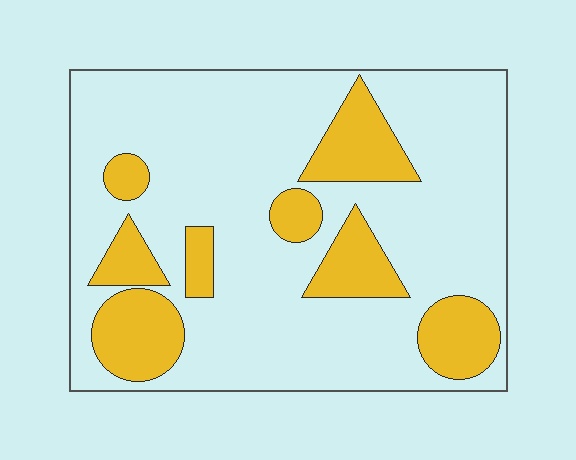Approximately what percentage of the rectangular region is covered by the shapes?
Approximately 25%.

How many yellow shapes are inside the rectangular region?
8.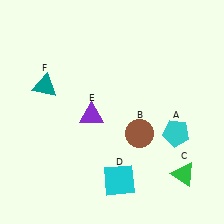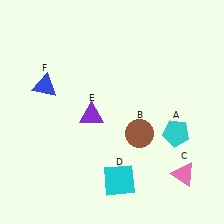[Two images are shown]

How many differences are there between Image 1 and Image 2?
There are 2 differences between the two images.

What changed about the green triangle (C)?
In Image 1, C is green. In Image 2, it changed to pink.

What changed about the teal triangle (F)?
In Image 1, F is teal. In Image 2, it changed to blue.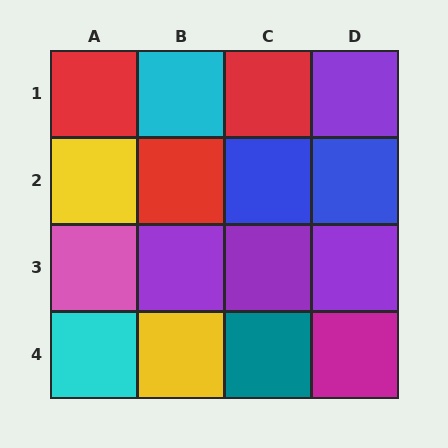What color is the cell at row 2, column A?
Yellow.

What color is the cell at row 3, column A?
Pink.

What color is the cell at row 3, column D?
Purple.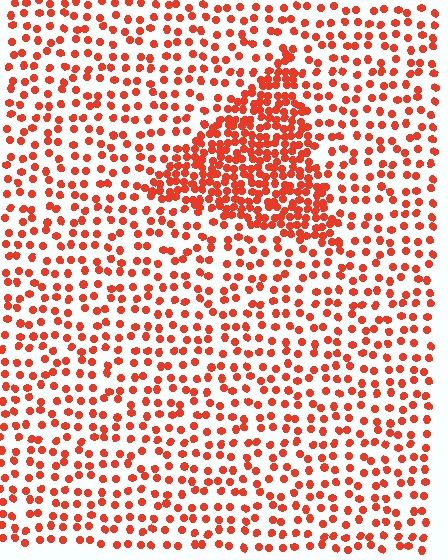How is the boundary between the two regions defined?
The boundary is defined by a change in element density (approximately 2.5x ratio). All elements are the same color, size, and shape.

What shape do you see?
I see a triangle.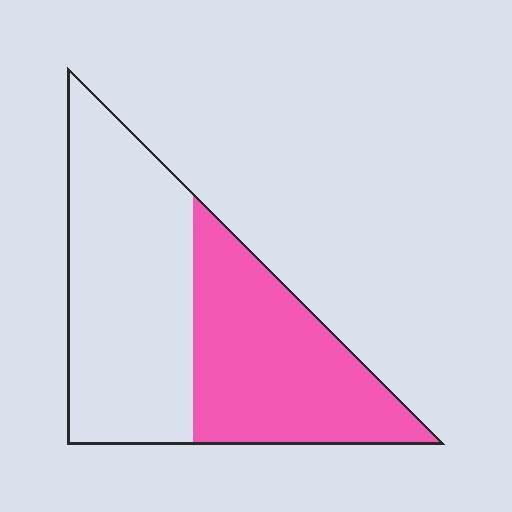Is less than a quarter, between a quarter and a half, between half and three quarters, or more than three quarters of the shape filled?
Between a quarter and a half.